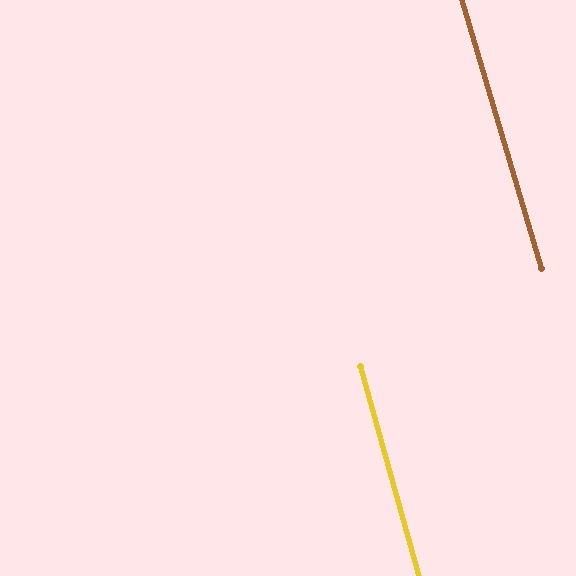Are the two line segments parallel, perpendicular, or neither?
Parallel — their directions differ by only 0.9°.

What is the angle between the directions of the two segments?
Approximately 1 degree.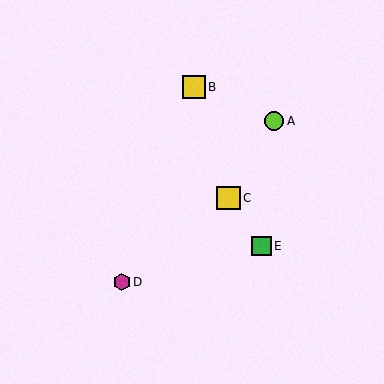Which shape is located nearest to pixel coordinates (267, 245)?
The green square (labeled E) at (262, 246) is nearest to that location.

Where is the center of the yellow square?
The center of the yellow square is at (228, 198).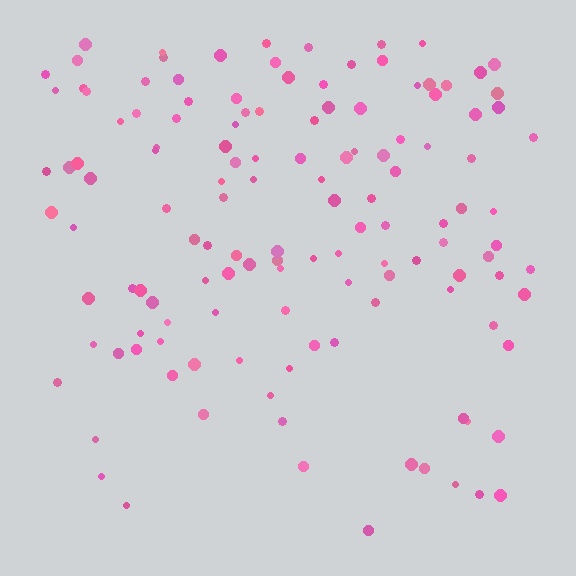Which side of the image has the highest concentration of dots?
The top.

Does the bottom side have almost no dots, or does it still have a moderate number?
Still a moderate number, just noticeably fewer than the top.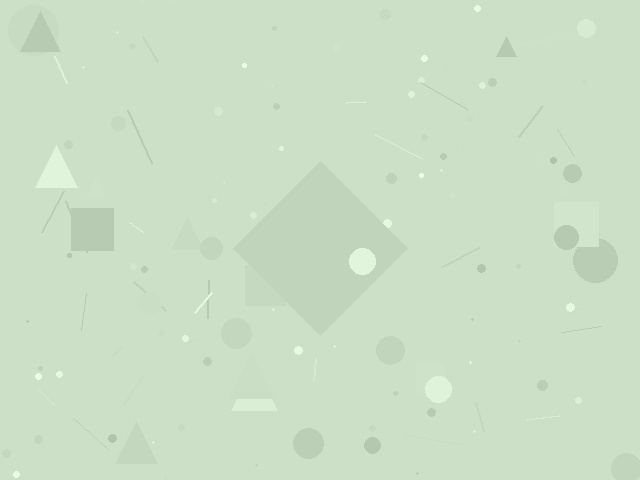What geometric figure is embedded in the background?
A diamond is embedded in the background.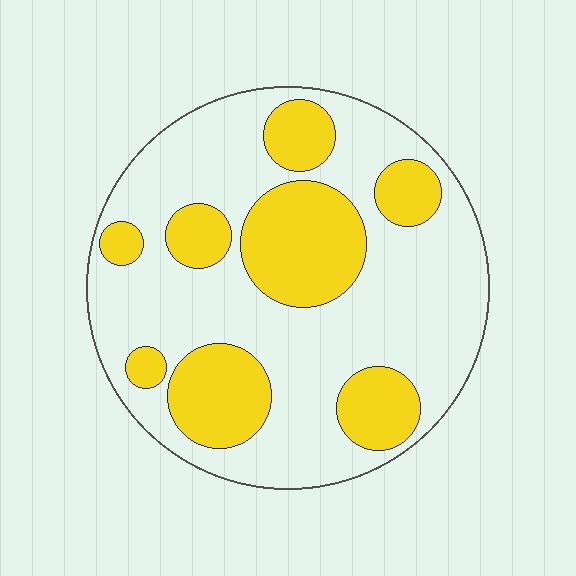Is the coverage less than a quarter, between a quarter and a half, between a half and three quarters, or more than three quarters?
Between a quarter and a half.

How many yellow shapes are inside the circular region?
8.